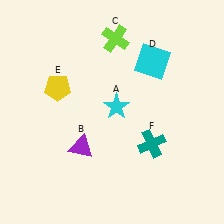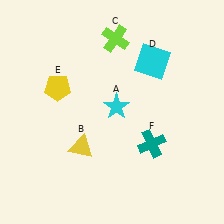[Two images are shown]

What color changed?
The triangle (B) changed from purple in Image 1 to yellow in Image 2.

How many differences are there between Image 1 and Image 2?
There is 1 difference between the two images.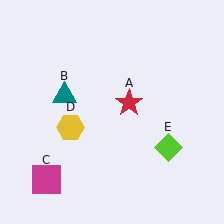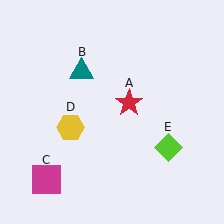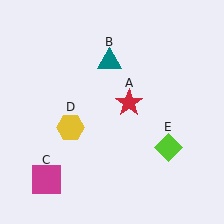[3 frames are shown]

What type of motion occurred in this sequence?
The teal triangle (object B) rotated clockwise around the center of the scene.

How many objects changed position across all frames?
1 object changed position: teal triangle (object B).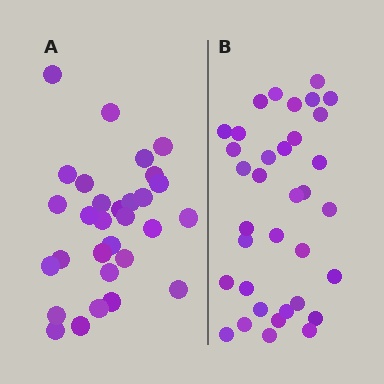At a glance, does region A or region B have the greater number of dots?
Region B (the right region) has more dots.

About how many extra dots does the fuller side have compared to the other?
Region B has about 5 more dots than region A.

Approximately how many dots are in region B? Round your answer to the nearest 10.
About 40 dots. (The exact count is 35, which rounds to 40.)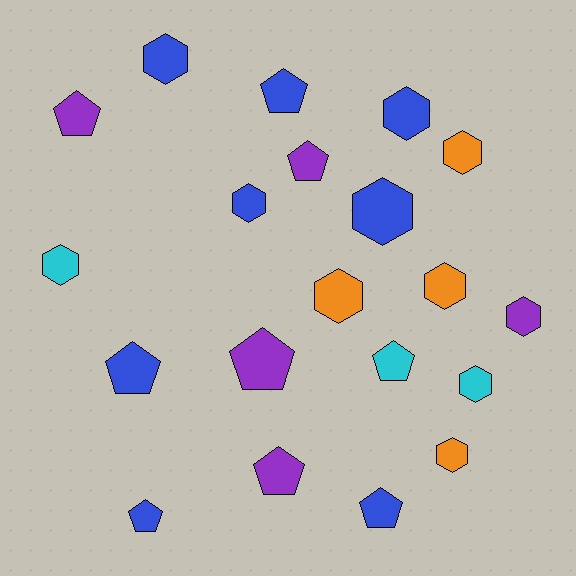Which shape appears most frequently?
Hexagon, with 11 objects.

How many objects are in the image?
There are 20 objects.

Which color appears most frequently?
Blue, with 8 objects.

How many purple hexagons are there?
There is 1 purple hexagon.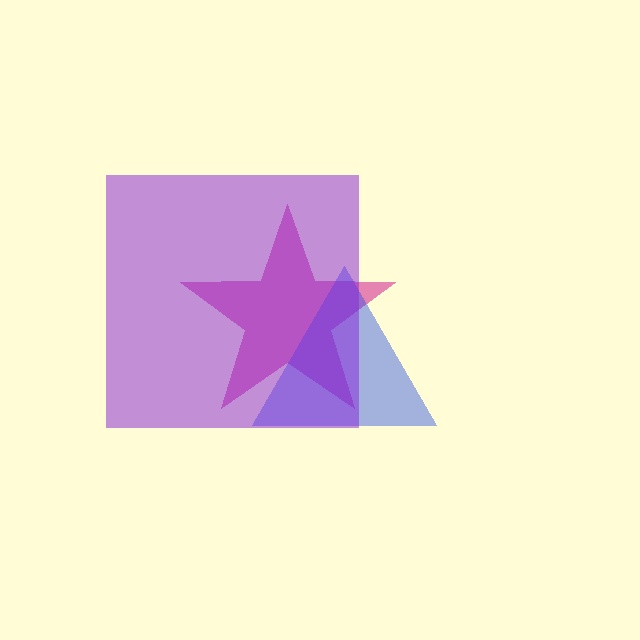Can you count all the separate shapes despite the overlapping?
Yes, there are 3 separate shapes.